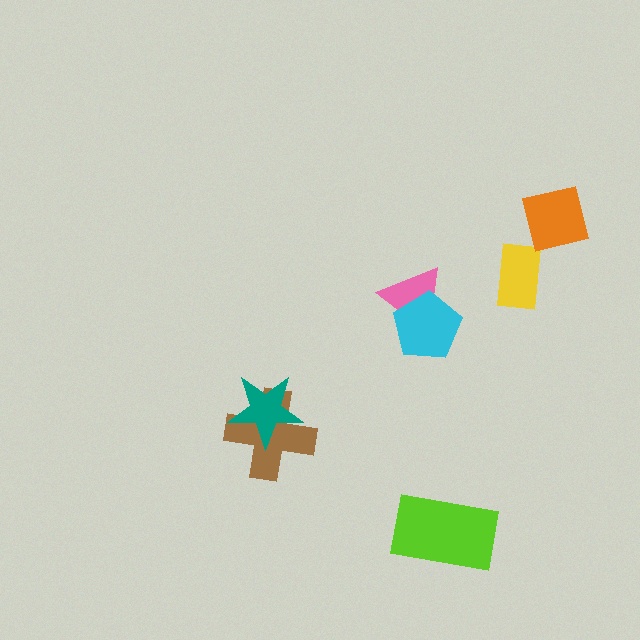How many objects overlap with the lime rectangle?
0 objects overlap with the lime rectangle.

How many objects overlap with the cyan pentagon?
1 object overlaps with the cyan pentagon.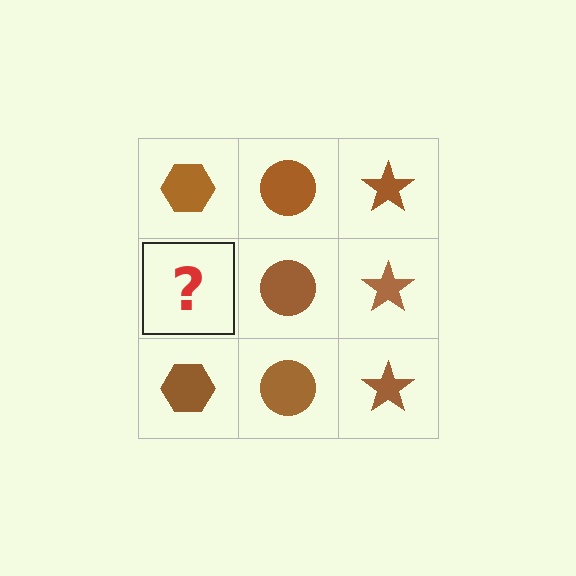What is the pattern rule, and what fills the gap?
The rule is that each column has a consistent shape. The gap should be filled with a brown hexagon.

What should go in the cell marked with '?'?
The missing cell should contain a brown hexagon.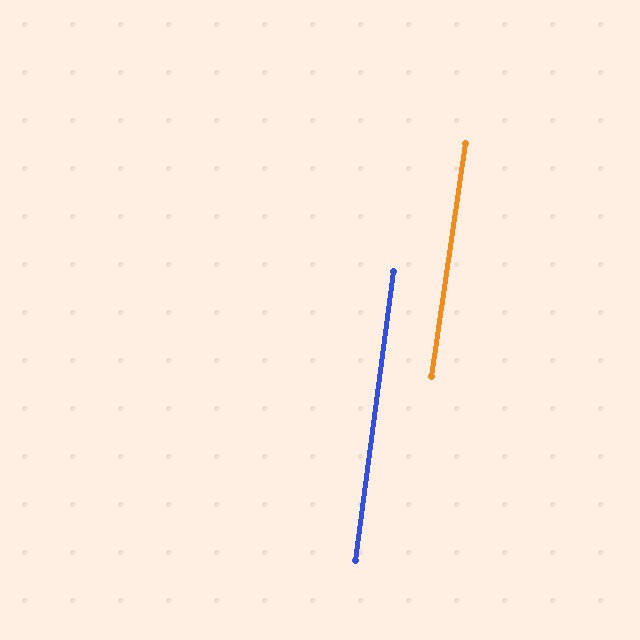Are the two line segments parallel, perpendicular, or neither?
Parallel — their directions differ by only 1.0°.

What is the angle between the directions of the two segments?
Approximately 1 degree.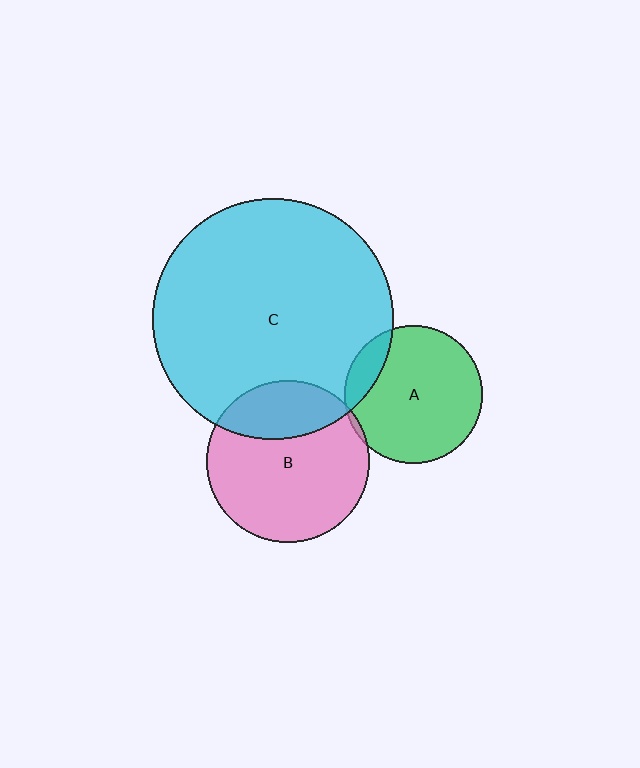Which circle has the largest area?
Circle C (cyan).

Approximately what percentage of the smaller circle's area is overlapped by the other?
Approximately 5%.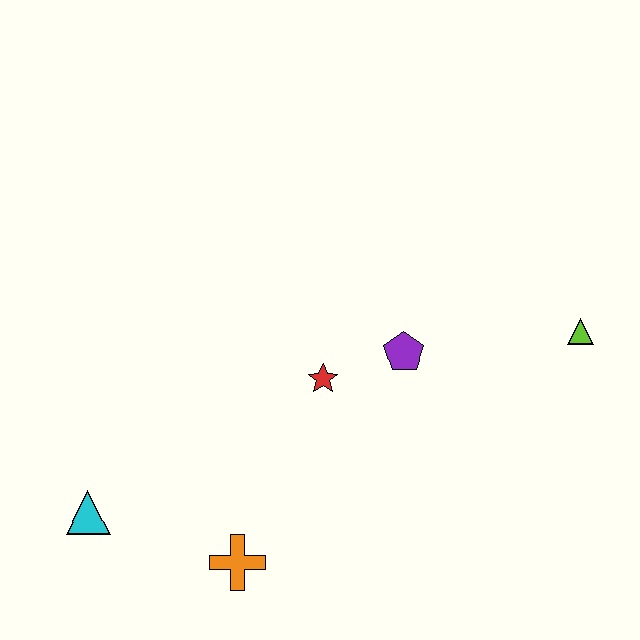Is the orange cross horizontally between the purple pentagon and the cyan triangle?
Yes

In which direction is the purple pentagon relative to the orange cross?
The purple pentagon is above the orange cross.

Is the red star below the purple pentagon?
Yes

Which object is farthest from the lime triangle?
The cyan triangle is farthest from the lime triangle.